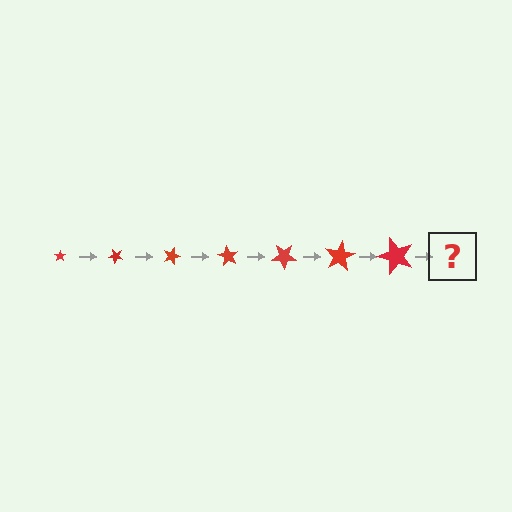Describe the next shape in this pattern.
It should be a star, larger than the previous one and rotated 315 degrees from the start.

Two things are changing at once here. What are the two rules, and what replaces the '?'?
The two rules are that the star grows larger each step and it rotates 45 degrees each step. The '?' should be a star, larger than the previous one and rotated 315 degrees from the start.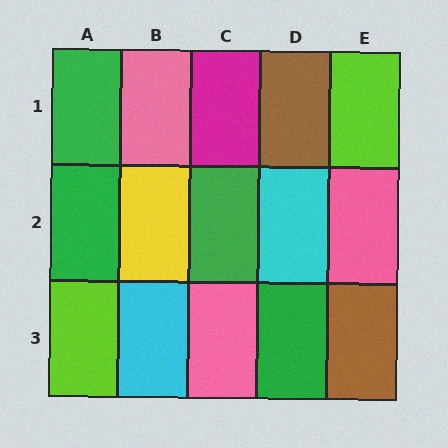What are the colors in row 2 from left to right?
Green, yellow, green, cyan, pink.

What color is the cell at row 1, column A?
Green.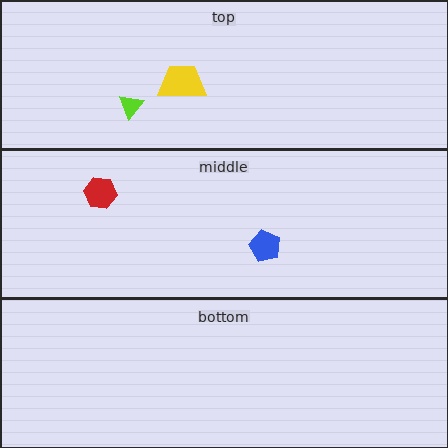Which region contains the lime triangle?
The top region.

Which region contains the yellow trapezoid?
The top region.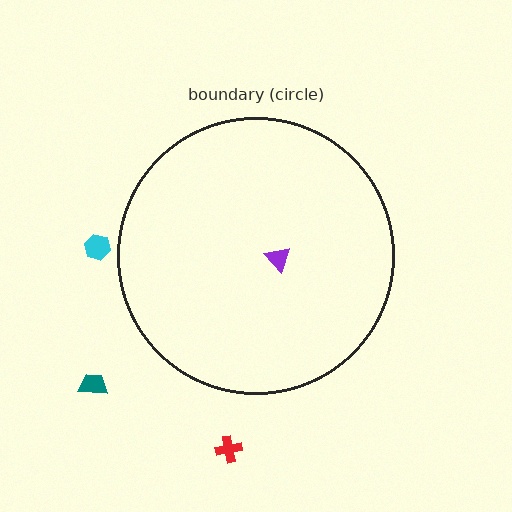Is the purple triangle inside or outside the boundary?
Inside.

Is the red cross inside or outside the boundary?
Outside.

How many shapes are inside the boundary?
1 inside, 3 outside.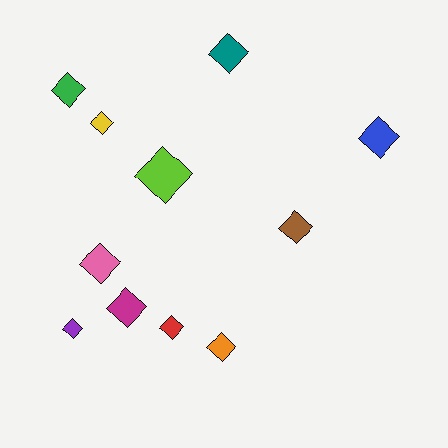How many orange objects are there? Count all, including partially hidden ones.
There is 1 orange object.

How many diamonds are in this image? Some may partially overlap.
There are 11 diamonds.